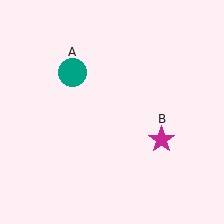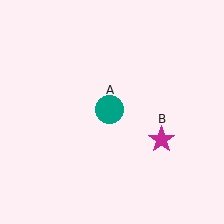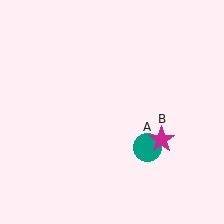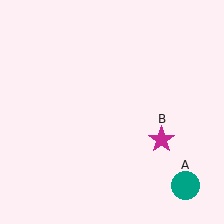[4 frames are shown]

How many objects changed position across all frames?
1 object changed position: teal circle (object A).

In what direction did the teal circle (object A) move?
The teal circle (object A) moved down and to the right.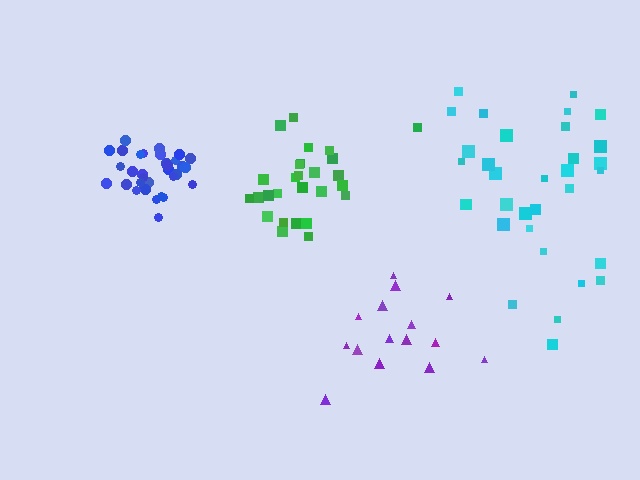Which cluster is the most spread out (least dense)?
Cyan.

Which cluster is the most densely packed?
Blue.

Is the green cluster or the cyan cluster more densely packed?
Green.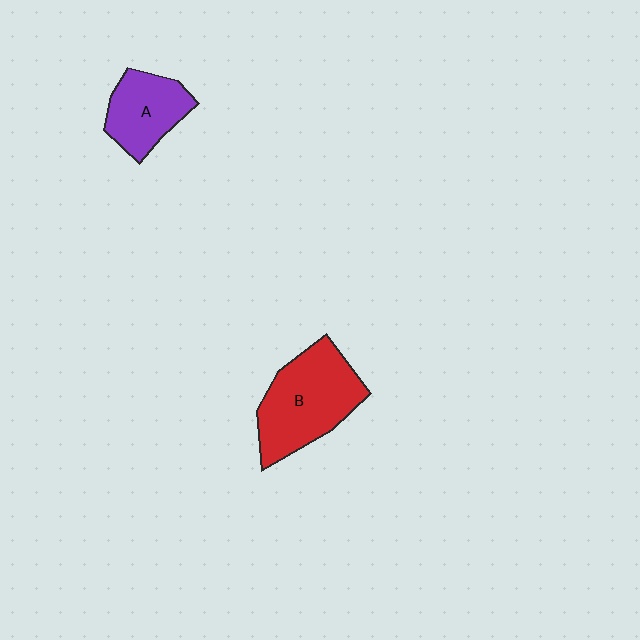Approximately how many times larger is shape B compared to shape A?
Approximately 1.6 times.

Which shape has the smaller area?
Shape A (purple).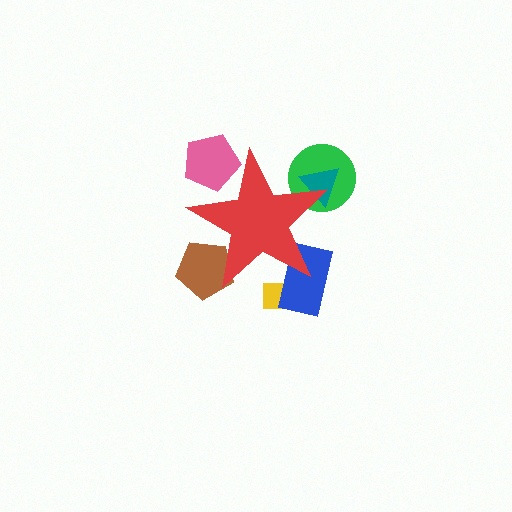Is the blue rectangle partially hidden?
Yes, the blue rectangle is partially hidden behind the red star.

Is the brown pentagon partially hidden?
Yes, the brown pentagon is partially hidden behind the red star.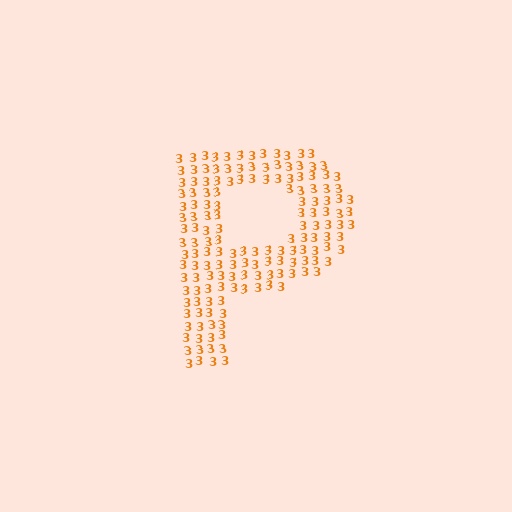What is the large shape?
The large shape is the letter P.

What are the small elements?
The small elements are digit 3's.